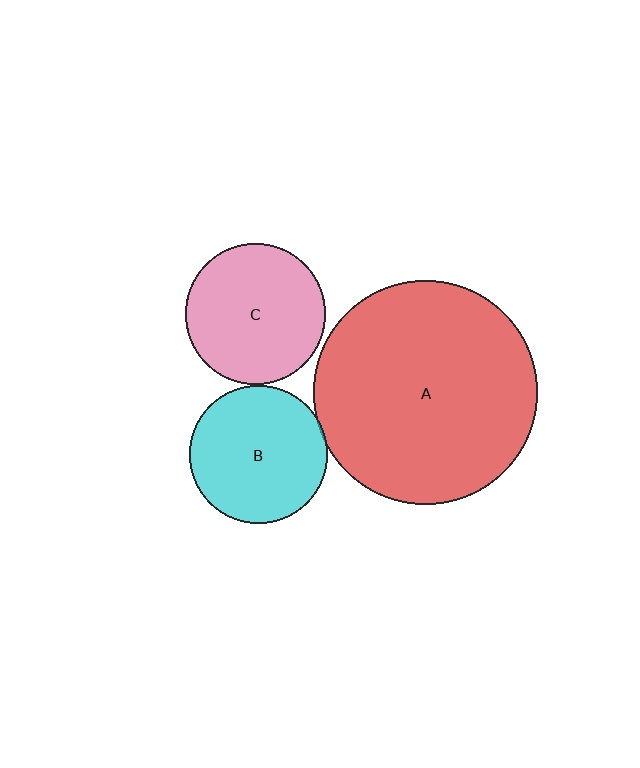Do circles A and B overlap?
Yes.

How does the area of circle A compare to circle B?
Approximately 2.6 times.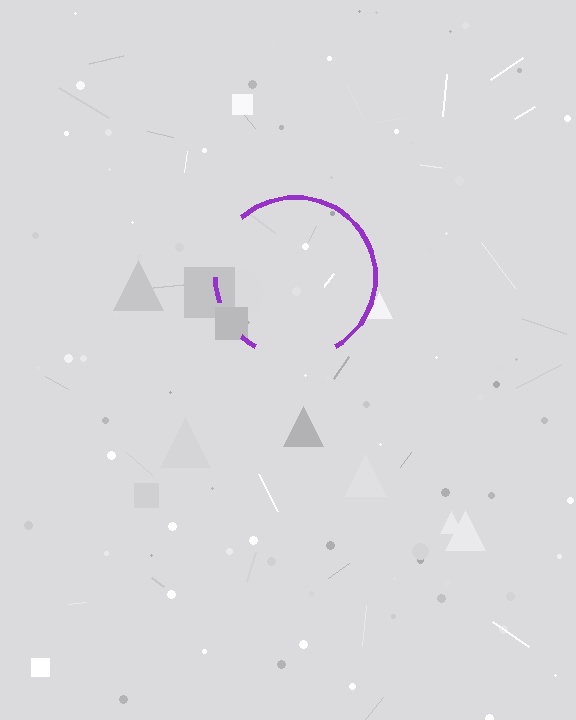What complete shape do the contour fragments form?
The contour fragments form a circle.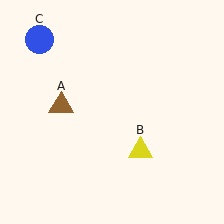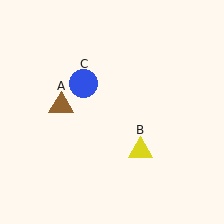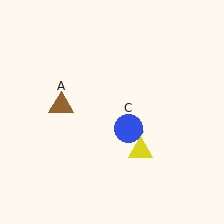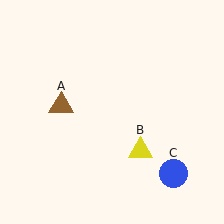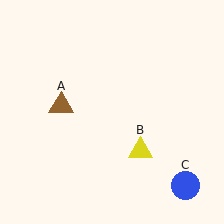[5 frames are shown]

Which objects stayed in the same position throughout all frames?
Brown triangle (object A) and yellow triangle (object B) remained stationary.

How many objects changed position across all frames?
1 object changed position: blue circle (object C).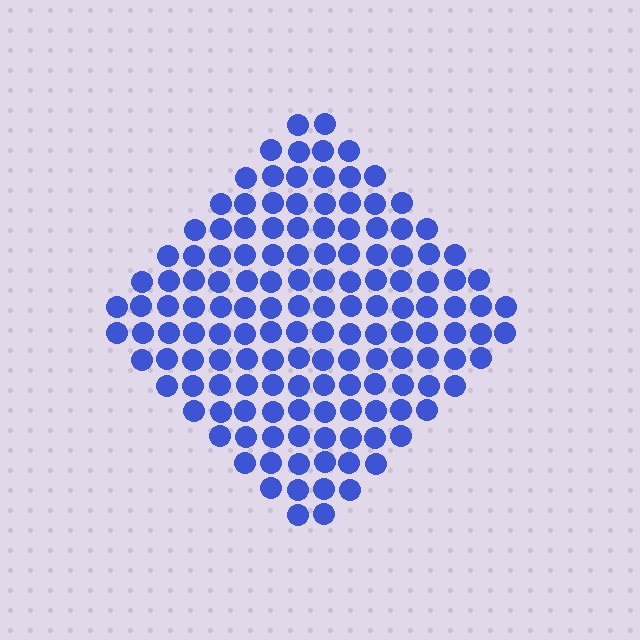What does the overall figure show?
The overall figure shows a diamond.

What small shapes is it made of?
It is made of small circles.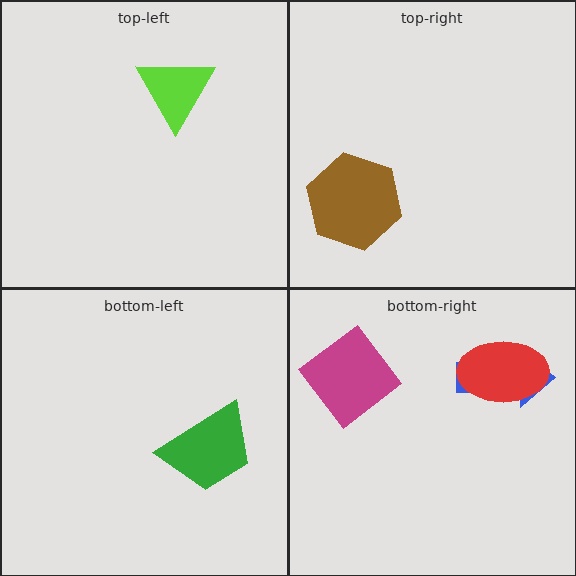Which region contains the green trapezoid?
The bottom-left region.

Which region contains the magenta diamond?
The bottom-right region.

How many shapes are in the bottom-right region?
3.